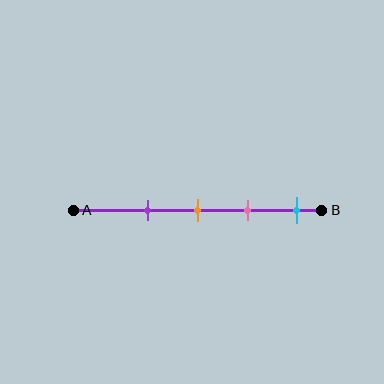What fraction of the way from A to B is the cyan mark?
The cyan mark is approximately 90% (0.9) of the way from A to B.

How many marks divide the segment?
There are 4 marks dividing the segment.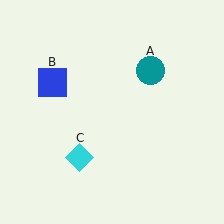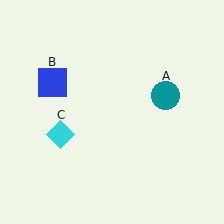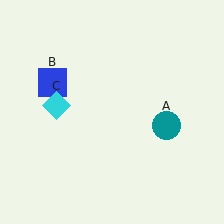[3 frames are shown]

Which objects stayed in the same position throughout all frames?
Blue square (object B) remained stationary.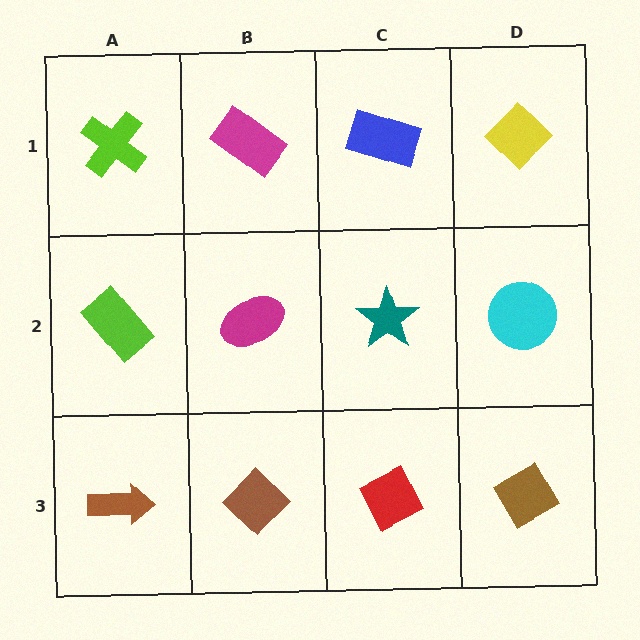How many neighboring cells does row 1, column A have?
2.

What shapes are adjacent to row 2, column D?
A yellow diamond (row 1, column D), a brown diamond (row 3, column D), a teal star (row 2, column C).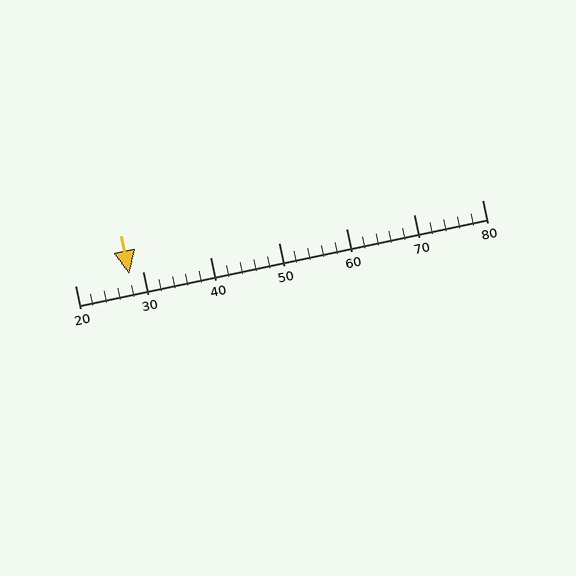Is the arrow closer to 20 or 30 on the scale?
The arrow is closer to 30.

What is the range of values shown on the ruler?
The ruler shows values from 20 to 80.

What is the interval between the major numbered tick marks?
The major tick marks are spaced 10 units apart.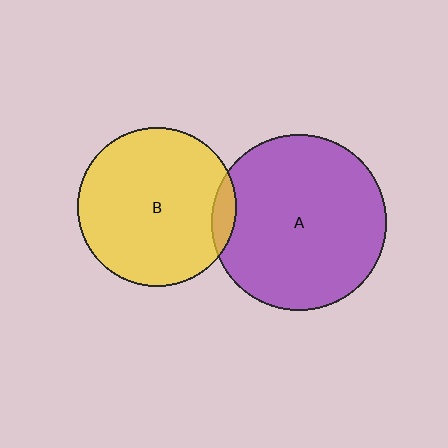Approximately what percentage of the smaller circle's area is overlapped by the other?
Approximately 5%.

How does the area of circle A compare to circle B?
Approximately 1.2 times.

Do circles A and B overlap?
Yes.